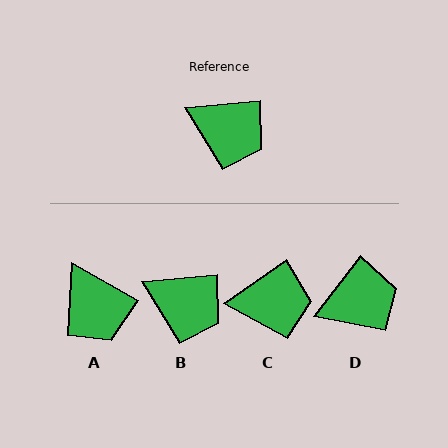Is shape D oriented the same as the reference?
No, it is off by about 47 degrees.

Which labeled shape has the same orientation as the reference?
B.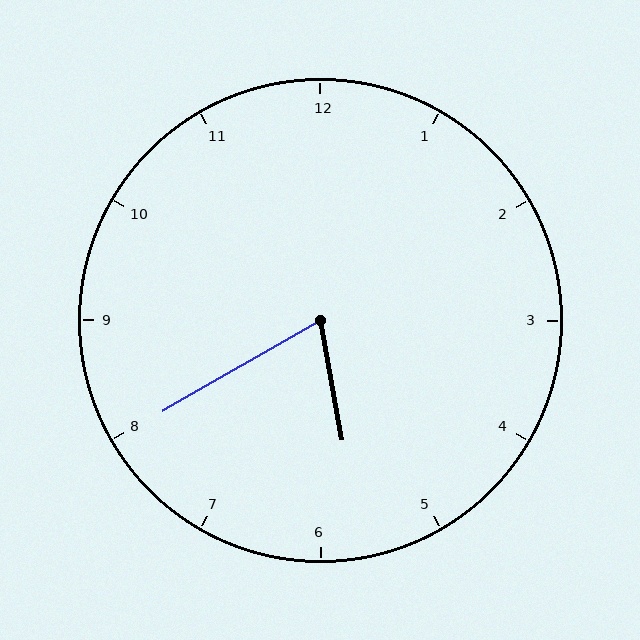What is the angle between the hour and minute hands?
Approximately 70 degrees.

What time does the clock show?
5:40.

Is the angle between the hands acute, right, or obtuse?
It is acute.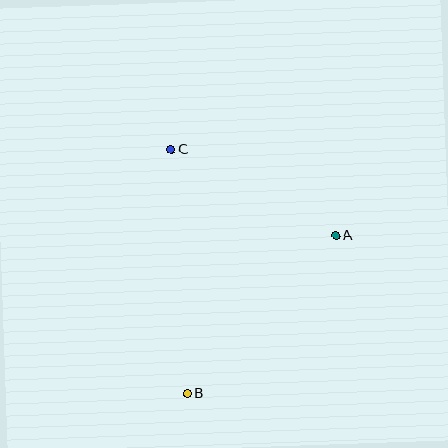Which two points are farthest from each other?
Points B and C are farthest from each other.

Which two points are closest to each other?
Points A and C are closest to each other.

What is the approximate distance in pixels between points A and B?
The distance between A and B is approximately 217 pixels.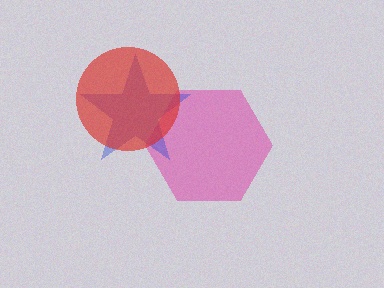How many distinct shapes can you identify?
There are 3 distinct shapes: a pink hexagon, a blue star, a red circle.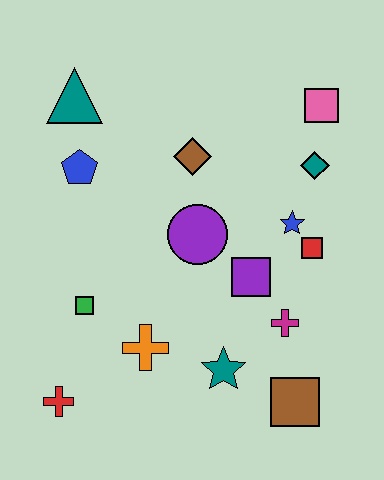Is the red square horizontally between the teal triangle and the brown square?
No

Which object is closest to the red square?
The blue star is closest to the red square.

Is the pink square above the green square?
Yes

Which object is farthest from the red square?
The red cross is farthest from the red square.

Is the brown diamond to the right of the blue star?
No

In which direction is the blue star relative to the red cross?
The blue star is to the right of the red cross.